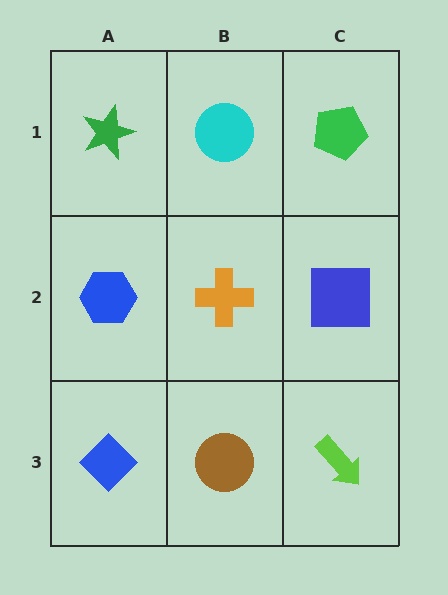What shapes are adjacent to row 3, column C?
A blue square (row 2, column C), a brown circle (row 3, column B).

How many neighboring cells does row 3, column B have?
3.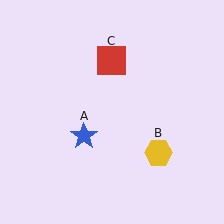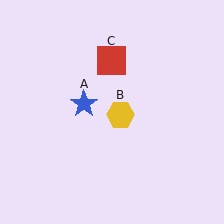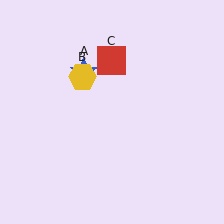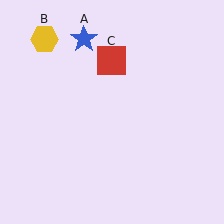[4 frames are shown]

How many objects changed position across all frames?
2 objects changed position: blue star (object A), yellow hexagon (object B).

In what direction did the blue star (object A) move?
The blue star (object A) moved up.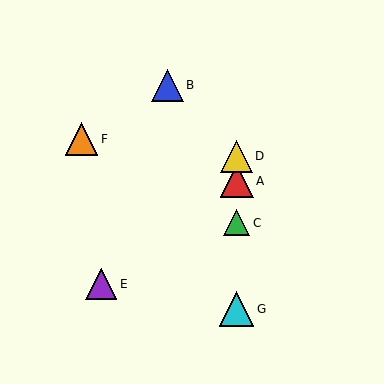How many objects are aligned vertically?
4 objects (A, C, D, G) are aligned vertically.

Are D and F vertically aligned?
No, D is at x≈237 and F is at x≈81.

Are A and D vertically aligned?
Yes, both are at x≈237.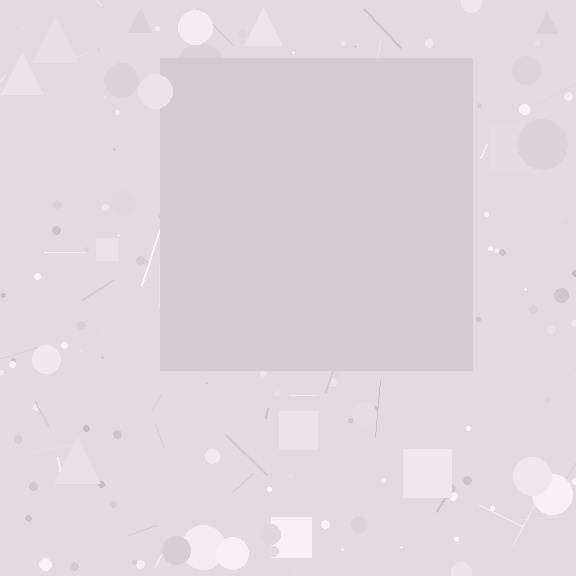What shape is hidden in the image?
A square is hidden in the image.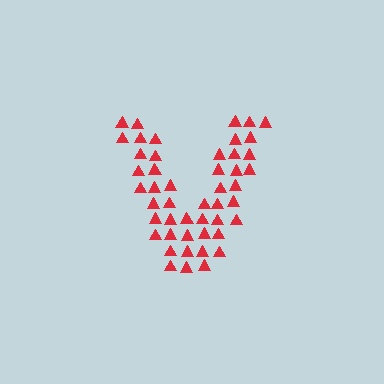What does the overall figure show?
The overall figure shows the letter V.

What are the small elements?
The small elements are triangles.